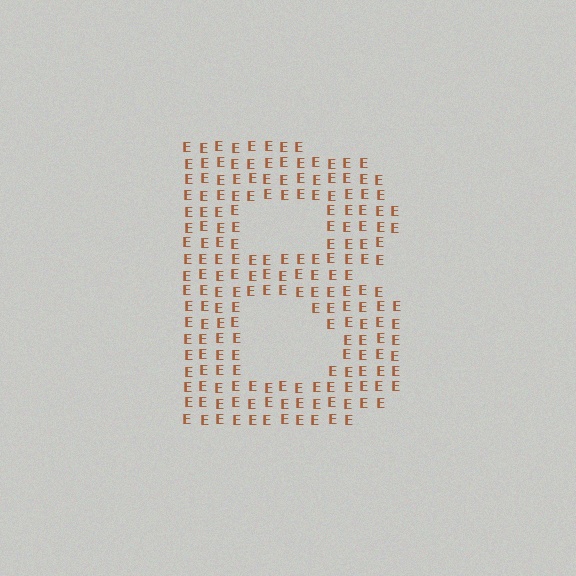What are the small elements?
The small elements are letter E's.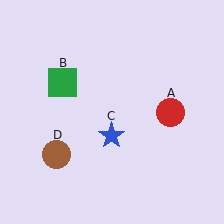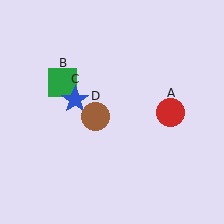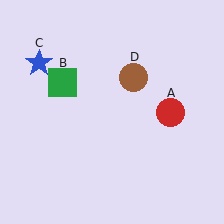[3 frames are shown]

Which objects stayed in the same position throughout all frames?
Red circle (object A) and green square (object B) remained stationary.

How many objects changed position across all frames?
2 objects changed position: blue star (object C), brown circle (object D).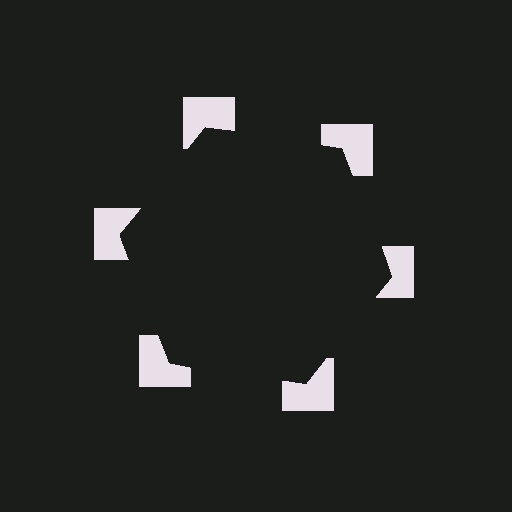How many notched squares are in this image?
There are 6 — one at each vertex of the illusory hexagon.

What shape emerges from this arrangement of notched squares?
An illusory hexagon — its edges are inferred from the aligned wedge cuts in the notched squares, not physically drawn.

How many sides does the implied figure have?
6 sides.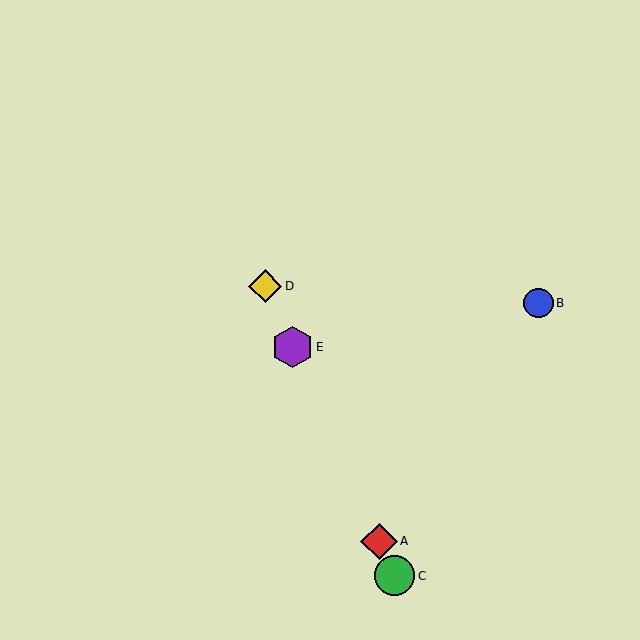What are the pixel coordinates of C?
Object C is at (394, 576).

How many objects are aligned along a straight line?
4 objects (A, C, D, E) are aligned along a straight line.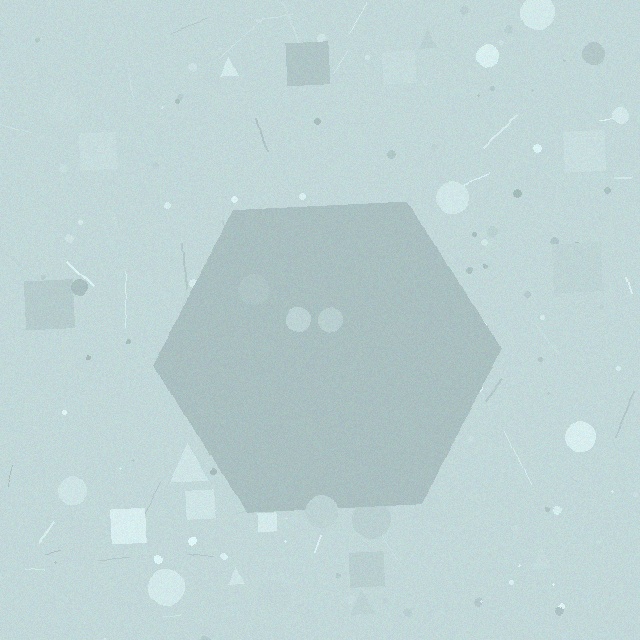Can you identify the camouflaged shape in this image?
The camouflaged shape is a hexagon.